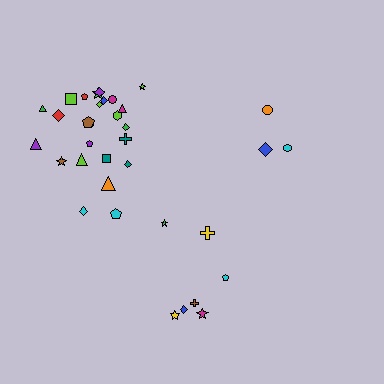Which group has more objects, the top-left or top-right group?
The top-left group.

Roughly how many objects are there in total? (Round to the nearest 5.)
Roughly 35 objects in total.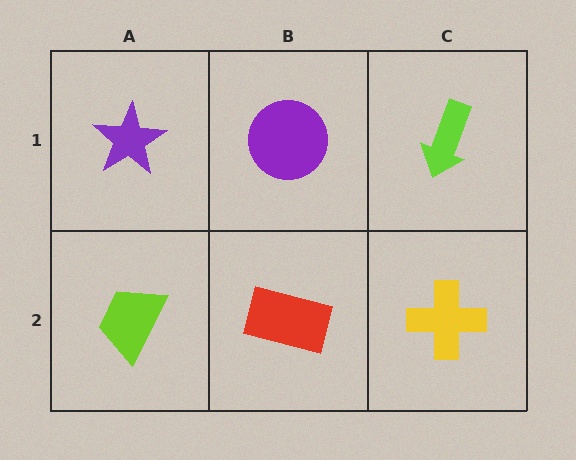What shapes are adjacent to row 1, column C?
A yellow cross (row 2, column C), a purple circle (row 1, column B).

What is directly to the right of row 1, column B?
A lime arrow.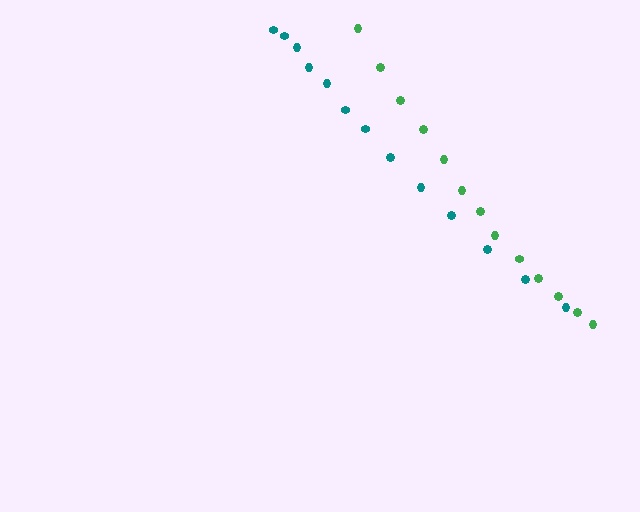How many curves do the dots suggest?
There are 2 distinct paths.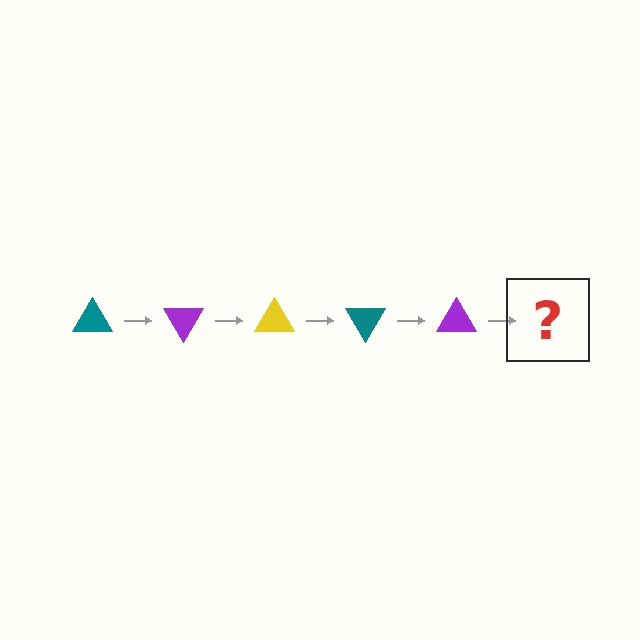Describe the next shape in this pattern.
It should be a yellow triangle, rotated 300 degrees from the start.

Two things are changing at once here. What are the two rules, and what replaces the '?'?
The two rules are that it rotates 60 degrees each step and the color cycles through teal, purple, and yellow. The '?' should be a yellow triangle, rotated 300 degrees from the start.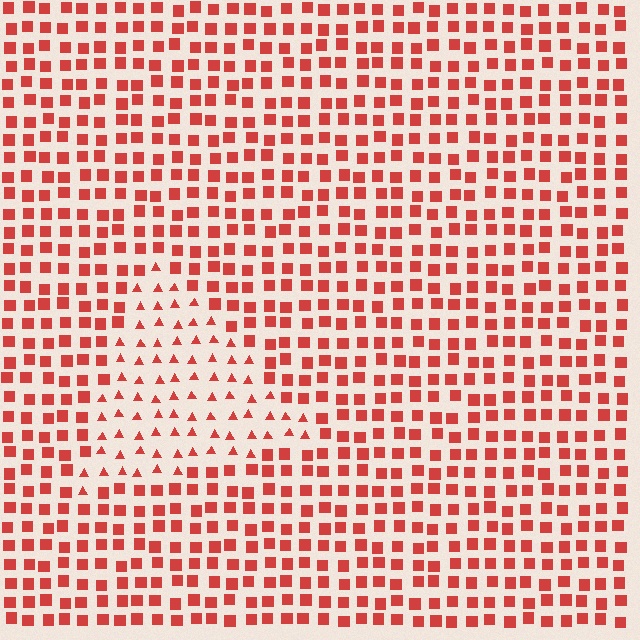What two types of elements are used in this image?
The image uses triangles inside the triangle region and squares outside it.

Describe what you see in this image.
The image is filled with small red elements arranged in a uniform grid. A triangle-shaped region contains triangles, while the surrounding area contains squares. The boundary is defined purely by the change in element shape.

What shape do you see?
I see a triangle.